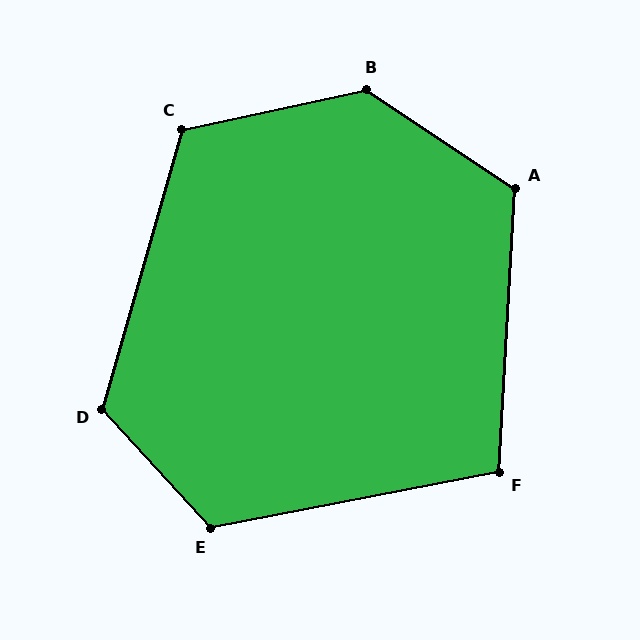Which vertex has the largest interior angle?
B, at approximately 134 degrees.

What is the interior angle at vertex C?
Approximately 118 degrees (obtuse).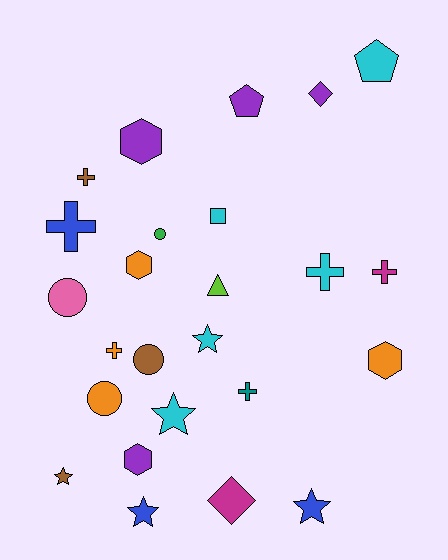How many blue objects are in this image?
There are 3 blue objects.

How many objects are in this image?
There are 25 objects.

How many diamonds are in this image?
There are 2 diamonds.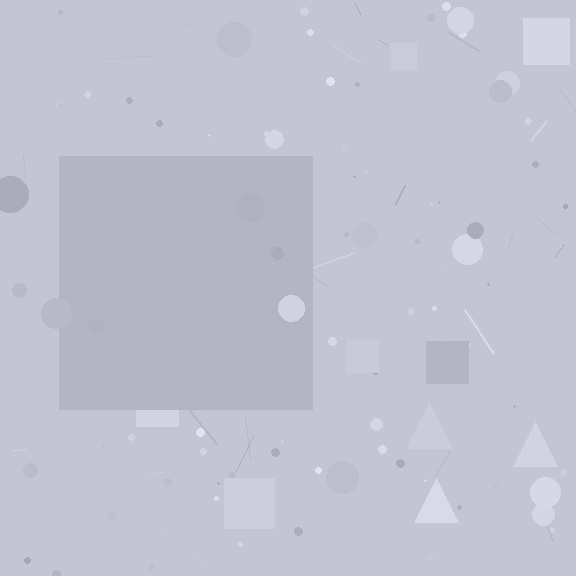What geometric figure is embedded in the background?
A square is embedded in the background.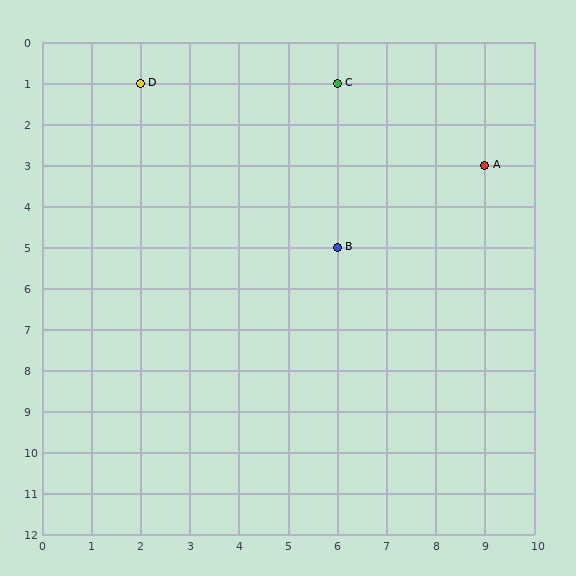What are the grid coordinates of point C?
Point C is at grid coordinates (6, 1).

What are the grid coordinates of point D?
Point D is at grid coordinates (2, 1).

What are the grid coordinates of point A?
Point A is at grid coordinates (9, 3).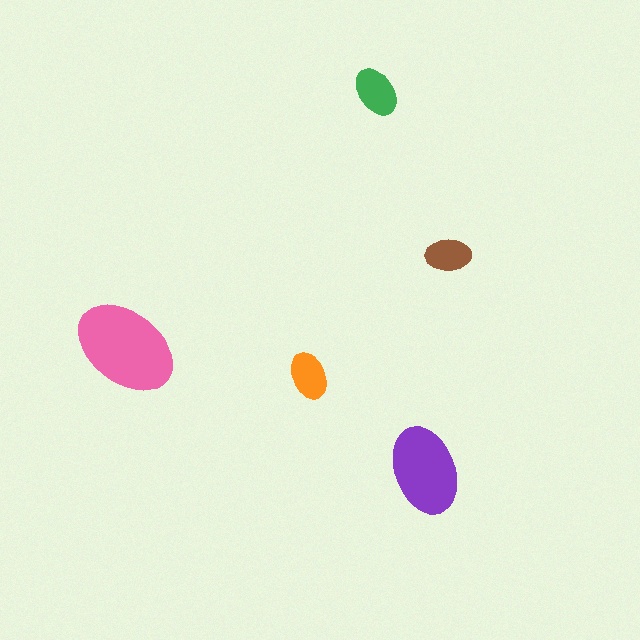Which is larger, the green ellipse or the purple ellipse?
The purple one.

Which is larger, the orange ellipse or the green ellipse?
The green one.